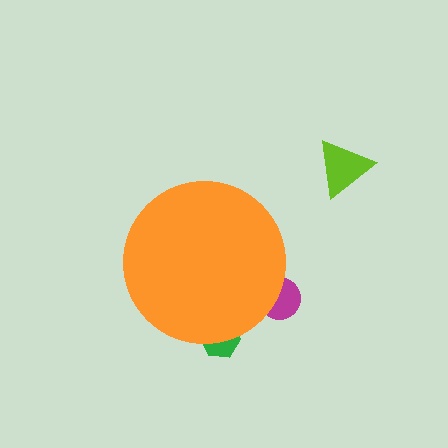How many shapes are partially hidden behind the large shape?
2 shapes are partially hidden.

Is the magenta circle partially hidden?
Yes, the magenta circle is partially hidden behind the orange circle.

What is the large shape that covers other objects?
An orange circle.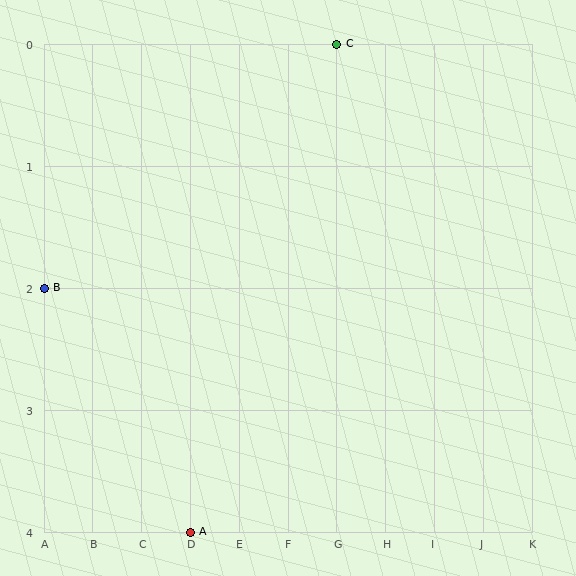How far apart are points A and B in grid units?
Points A and B are 3 columns and 2 rows apart (about 3.6 grid units diagonally).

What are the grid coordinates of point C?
Point C is at grid coordinates (G, 0).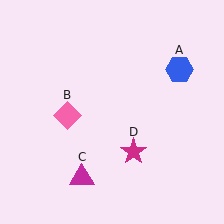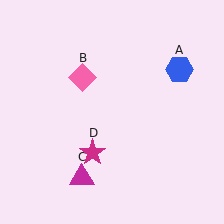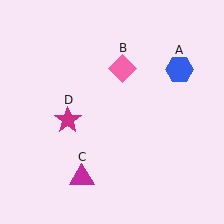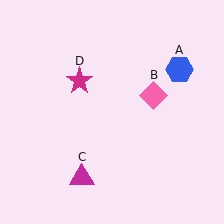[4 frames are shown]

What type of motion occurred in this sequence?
The pink diamond (object B), magenta star (object D) rotated clockwise around the center of the scene.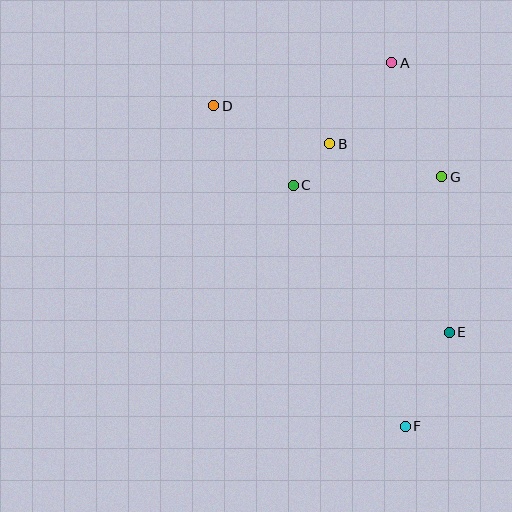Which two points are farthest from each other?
Points D and F are farthest from each other.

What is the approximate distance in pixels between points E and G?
The distance between E and G is approximately 156 pixels.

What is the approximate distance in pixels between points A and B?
The distance between A and B is approximately 102 pixels.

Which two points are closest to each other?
Points B and C are closest to each other.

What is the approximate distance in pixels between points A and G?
The distance between A and G is approximately 125 pixels.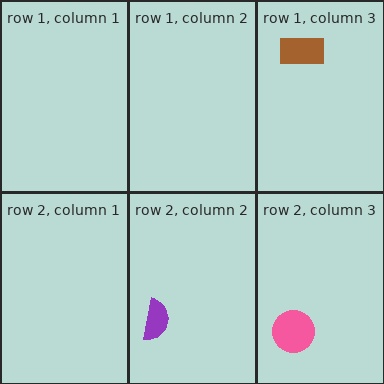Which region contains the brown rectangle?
The row 1, column 3 region.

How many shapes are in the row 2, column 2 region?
1.